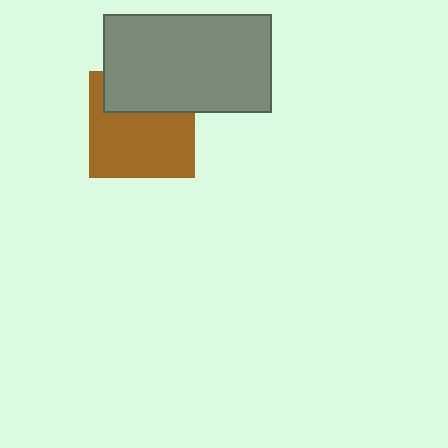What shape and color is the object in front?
The object in front is a gray rectangle.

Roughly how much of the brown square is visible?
Most of it is visible (roughly 66%).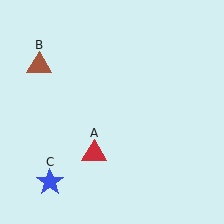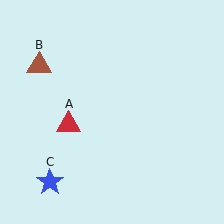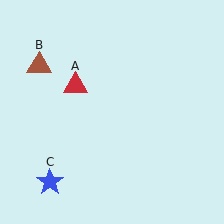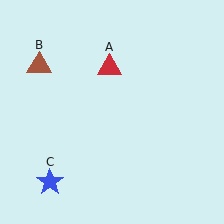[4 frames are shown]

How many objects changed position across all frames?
1 object changed position: red triangle (object A).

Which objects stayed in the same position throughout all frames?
Brown triangle (object B) and blue star (object C) remained stationary.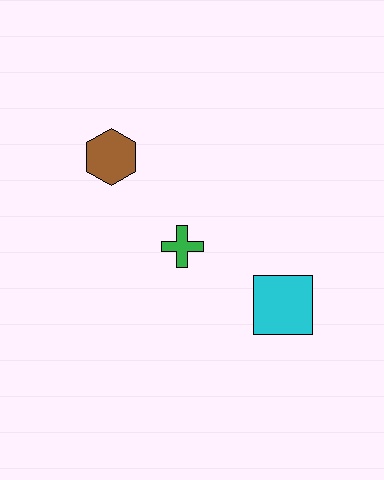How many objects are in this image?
There are 3 objects.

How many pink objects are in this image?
There are no pink objects.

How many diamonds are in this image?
There are no diamonds.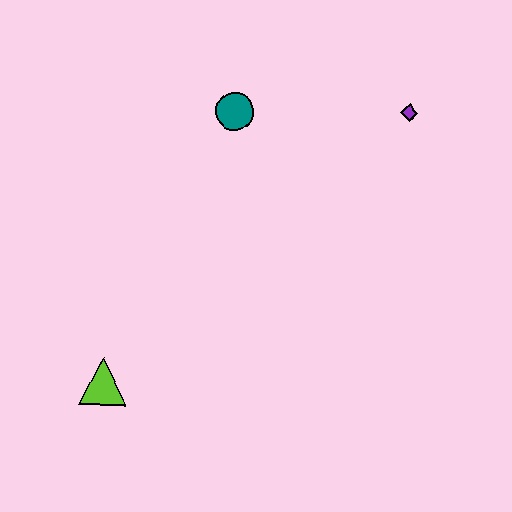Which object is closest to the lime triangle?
The teal circle is closest to the lime triangle.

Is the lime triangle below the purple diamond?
Yes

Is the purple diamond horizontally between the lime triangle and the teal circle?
No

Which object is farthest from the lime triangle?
The purple diamond is farthest from the lime triangle.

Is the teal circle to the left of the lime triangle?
No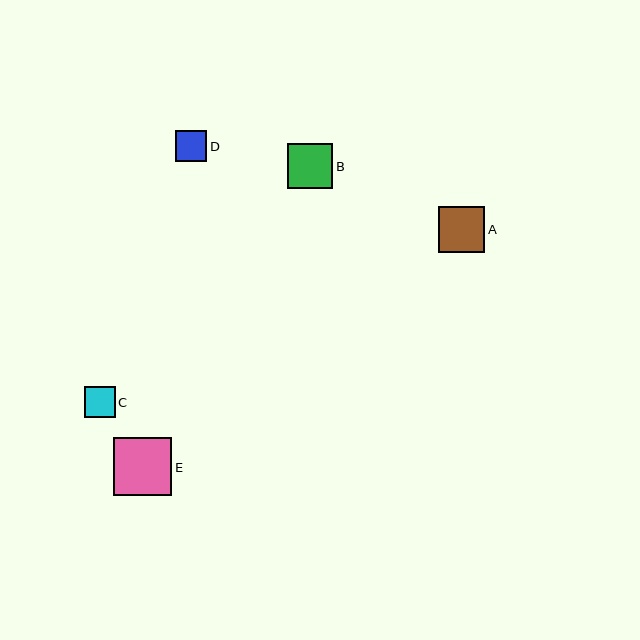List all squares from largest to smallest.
From largest to smallest: E, A, B, C, D.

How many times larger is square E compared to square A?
Square E is approximately 1.3 times the size of square A.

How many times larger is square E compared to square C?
Square E is approximately 1.9 times the size of square C.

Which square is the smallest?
Square D is the smallest with a size of approximately 31 pixels.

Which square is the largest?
Square E is the largest with a size of approximately 58 pixels.